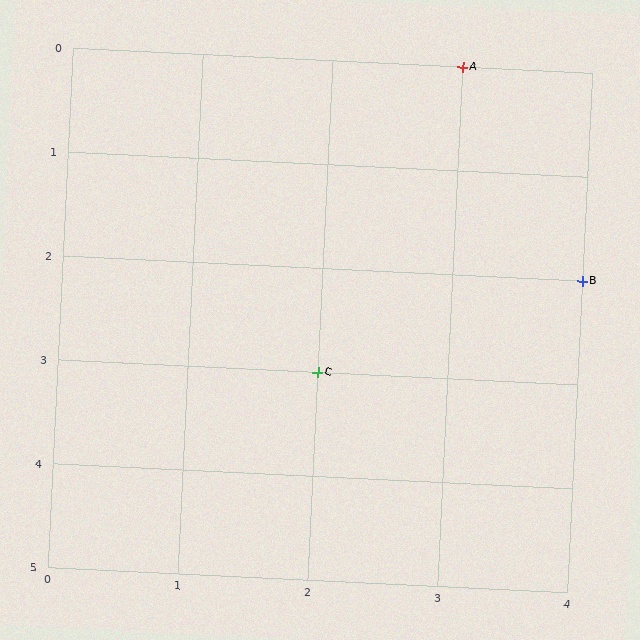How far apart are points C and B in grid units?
Points C and B are 2 columns and 1 row apart (about 2.2 grid units diagonally).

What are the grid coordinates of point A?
Point A is at grid coordinates (3, 0).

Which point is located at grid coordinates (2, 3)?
Point C is at (2, 3).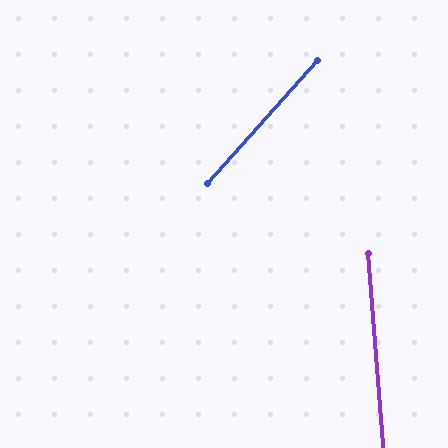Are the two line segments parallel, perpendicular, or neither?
Neither parallel nor perpendicular — they differ by about 46°.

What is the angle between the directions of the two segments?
Approximately 46 degrees.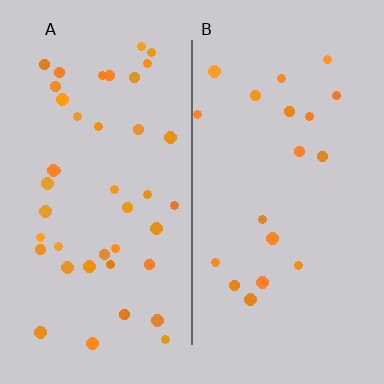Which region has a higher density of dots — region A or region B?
A (the left).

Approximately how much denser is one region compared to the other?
Approximately 2.3× — region A over region B.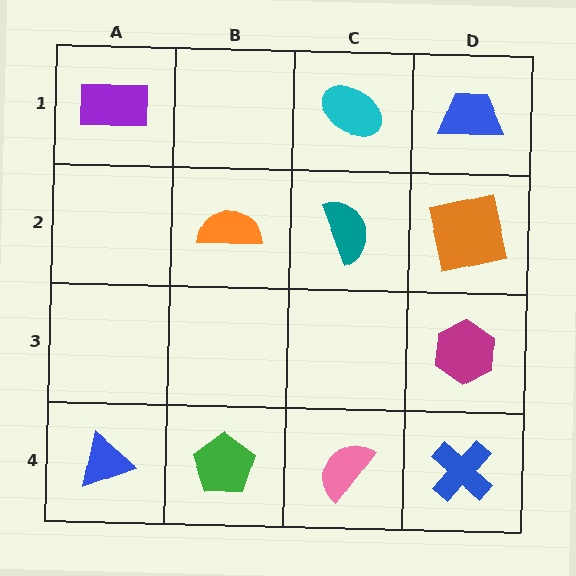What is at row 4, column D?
A blue cross.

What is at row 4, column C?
A pink semicircle.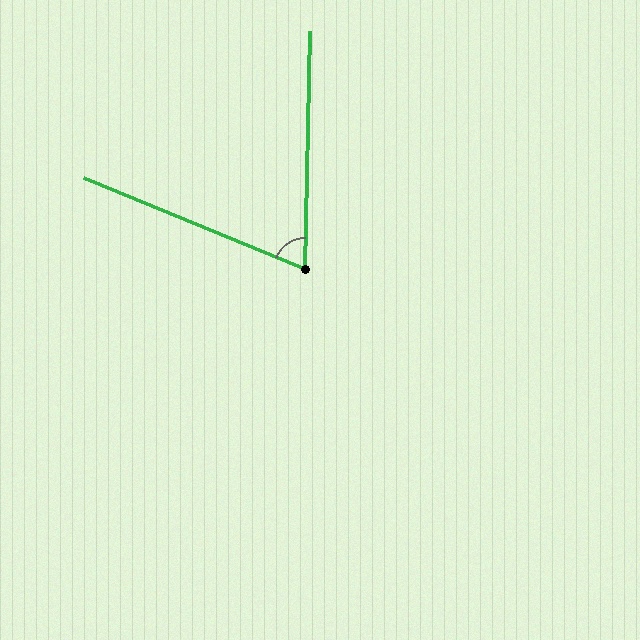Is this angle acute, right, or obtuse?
It is acute.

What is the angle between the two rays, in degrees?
Approximately 69 degrees.